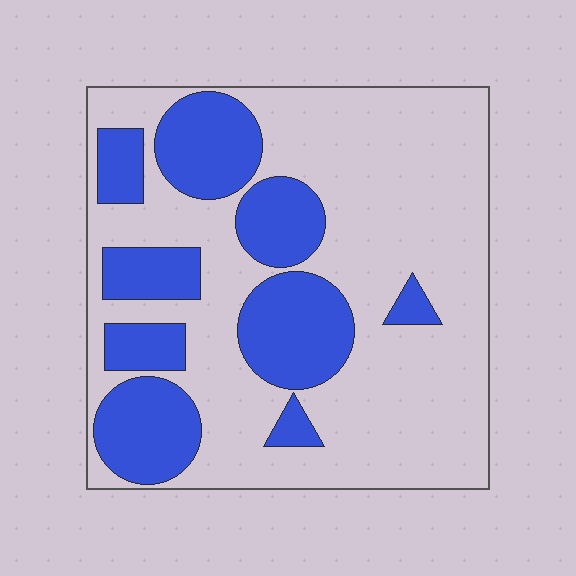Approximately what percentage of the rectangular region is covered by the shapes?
Approximately 30%.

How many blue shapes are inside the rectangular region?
9.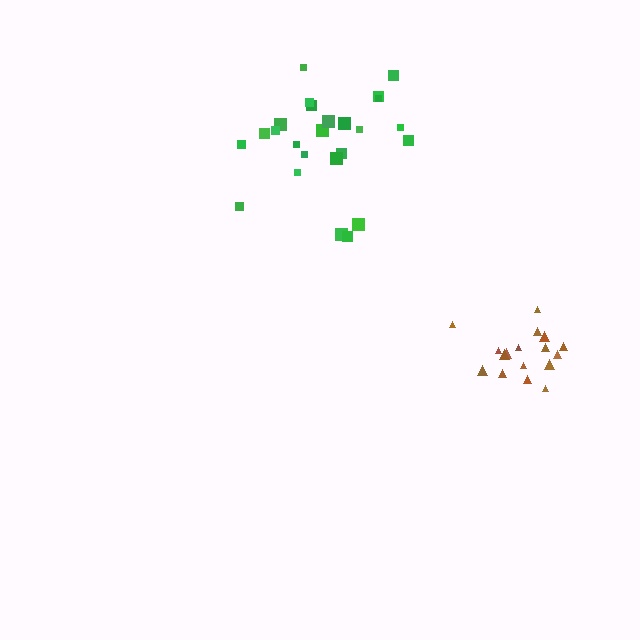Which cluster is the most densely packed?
Brown.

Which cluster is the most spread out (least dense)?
Green.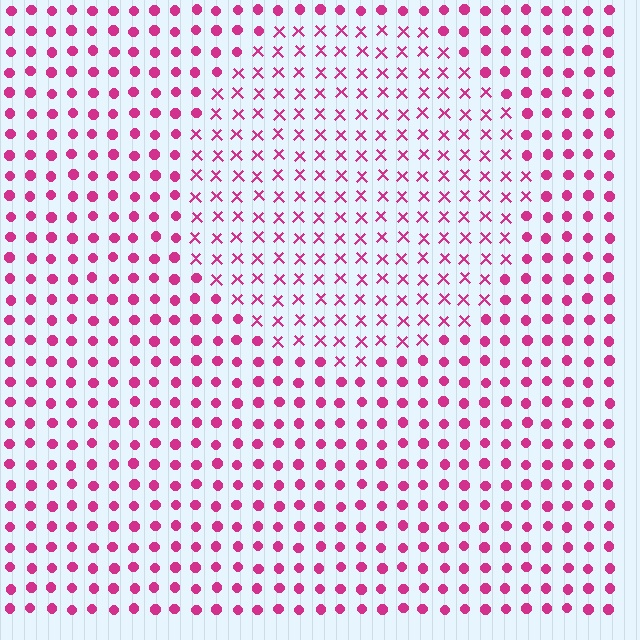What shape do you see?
I see a circle.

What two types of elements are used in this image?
The image uses X marks inside the circle region and circles outside it.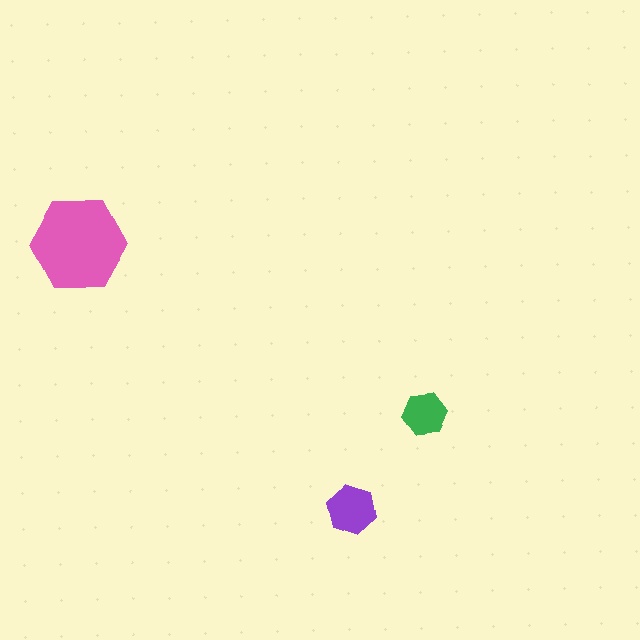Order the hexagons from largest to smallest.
the pink one, the purple one, the green one.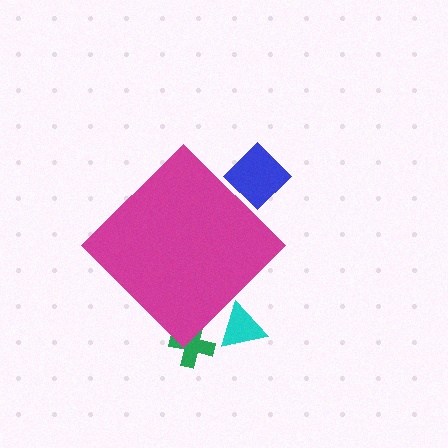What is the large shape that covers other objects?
A magenta diamond.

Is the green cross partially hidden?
Yes, the green cross is partially hidden behind the magenta diamond.